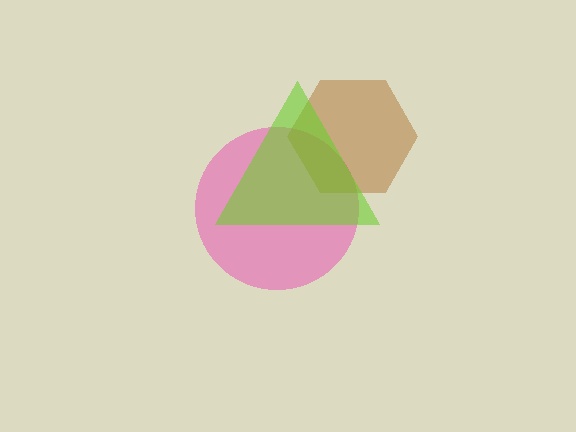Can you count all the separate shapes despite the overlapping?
Yes, there are 3 separate shapes.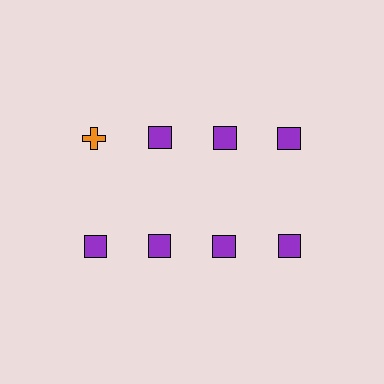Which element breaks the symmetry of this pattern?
The orange cross in the top row, leftmost column breaks the symmetry. All other shapes are purple squares.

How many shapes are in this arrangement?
There are 8 shapes arranged in a grid pattern.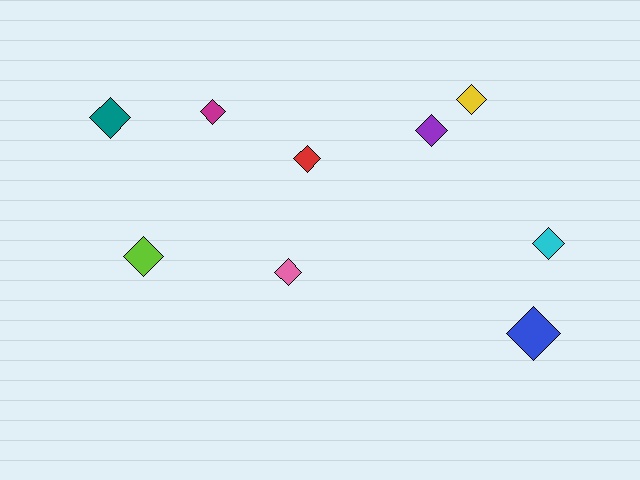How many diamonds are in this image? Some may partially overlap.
There are 9 diamonds.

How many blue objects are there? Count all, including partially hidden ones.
There is 1 blue object.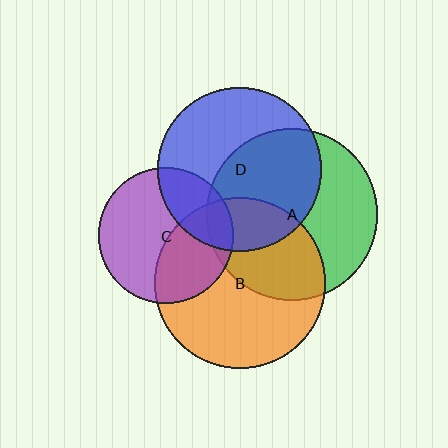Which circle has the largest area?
Circle A (green).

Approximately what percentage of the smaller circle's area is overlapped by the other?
Approximately 20%.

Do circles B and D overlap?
Yes.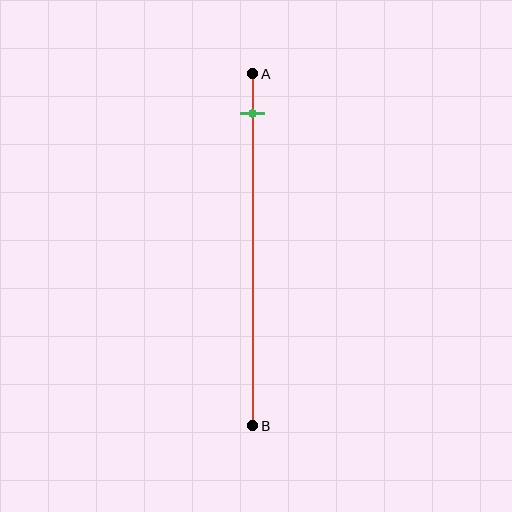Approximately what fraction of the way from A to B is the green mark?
The green mark is approximately 10% of the way from A to B.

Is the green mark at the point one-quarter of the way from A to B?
No, the mark is at about 10% from A, not at the 25% one-quarter point.